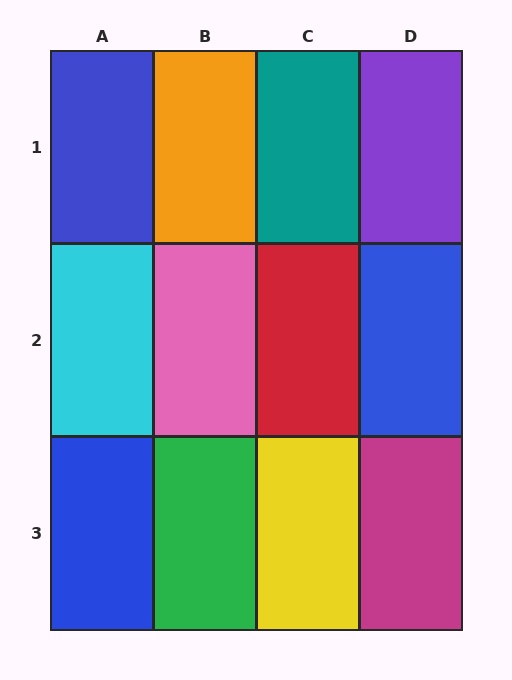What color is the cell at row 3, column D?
Magenta.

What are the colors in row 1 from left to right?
Blue, orange, teal, purple.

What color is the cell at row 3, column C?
Yellow.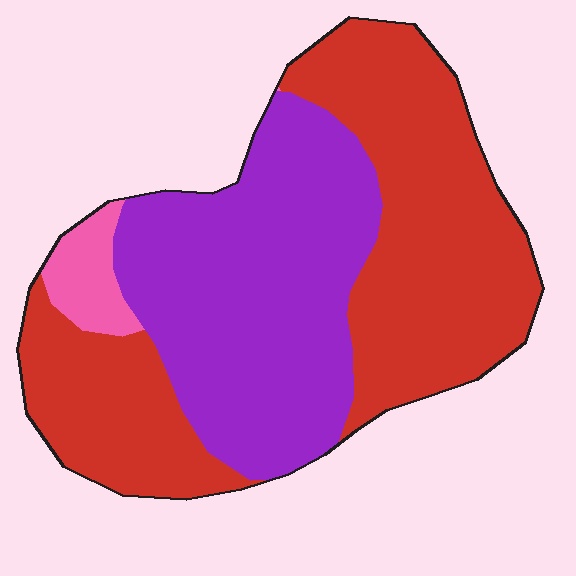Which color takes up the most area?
Red, at roughly 50%.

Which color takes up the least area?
Pink, at roughly 5%.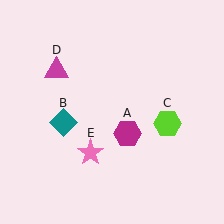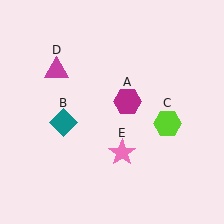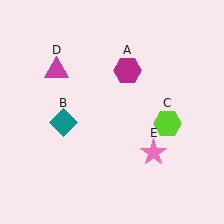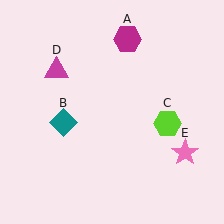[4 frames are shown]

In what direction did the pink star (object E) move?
The pink star (object E) moved right.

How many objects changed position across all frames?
2 objects changed position: magenta hexagon (object A), pink star (object E).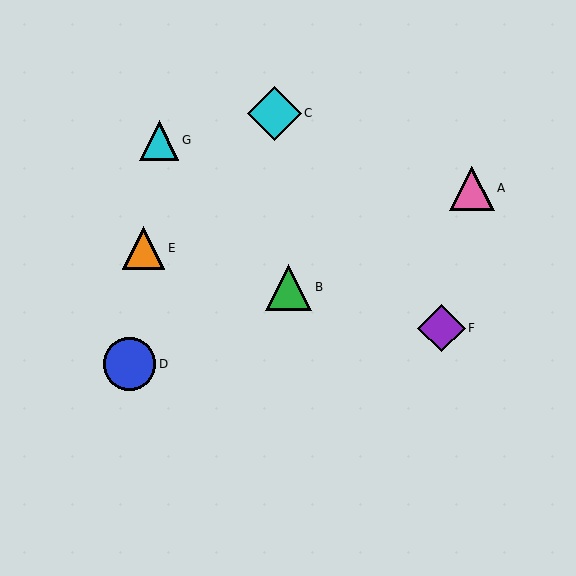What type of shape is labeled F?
Shape F is a purple diamond.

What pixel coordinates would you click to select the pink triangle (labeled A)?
Click at (472, 188) to select the pink triangle A.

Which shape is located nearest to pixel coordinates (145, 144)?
The cyan triangle (labeled G) at (159, 140) is nearest to that location.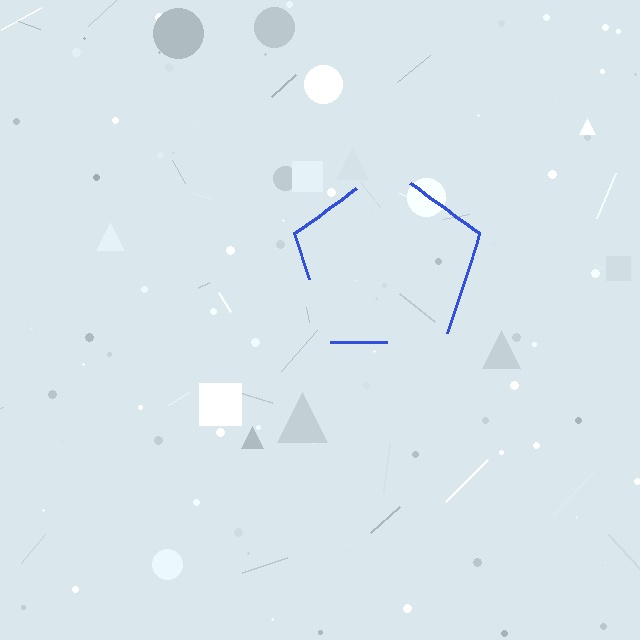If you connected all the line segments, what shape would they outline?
They would outline a pentagon.